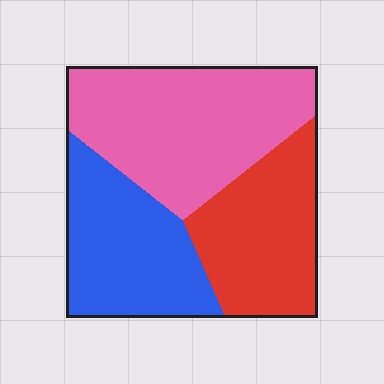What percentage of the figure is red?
Red takes up about one quarter (1/4) of the figure.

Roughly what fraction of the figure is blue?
Blue takes up about one third (1/3) of the figure.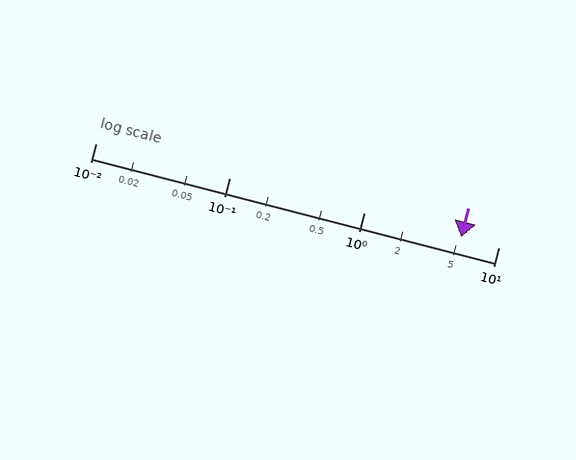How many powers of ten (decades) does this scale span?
The scale spans 3 decades, from 0.01 to 10.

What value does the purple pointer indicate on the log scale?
The pointer indicates approximately 5.3.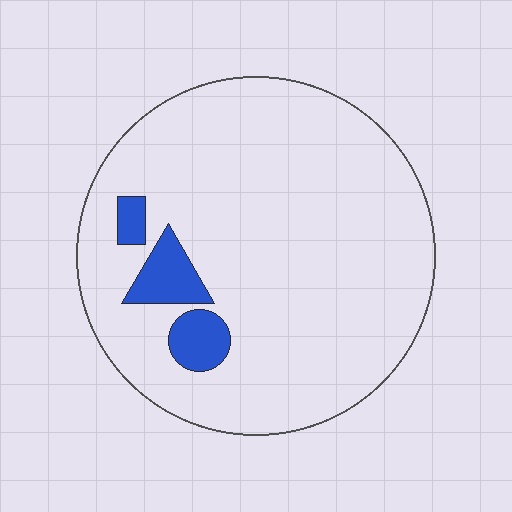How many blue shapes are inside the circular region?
3.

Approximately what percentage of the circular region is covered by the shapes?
Approximately 10%.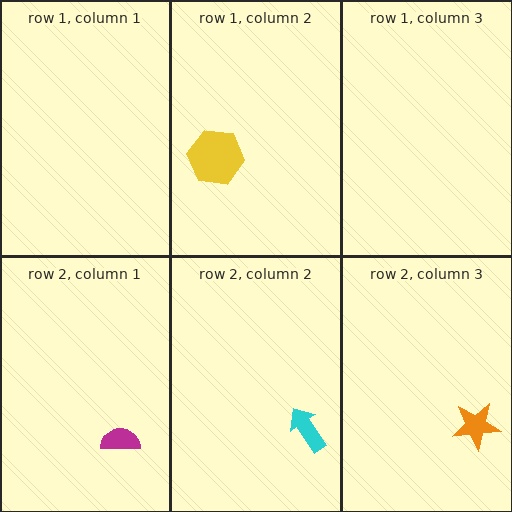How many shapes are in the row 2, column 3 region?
1.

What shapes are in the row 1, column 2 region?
The yellow hexagon.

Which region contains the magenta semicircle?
The row 2, column 1 region.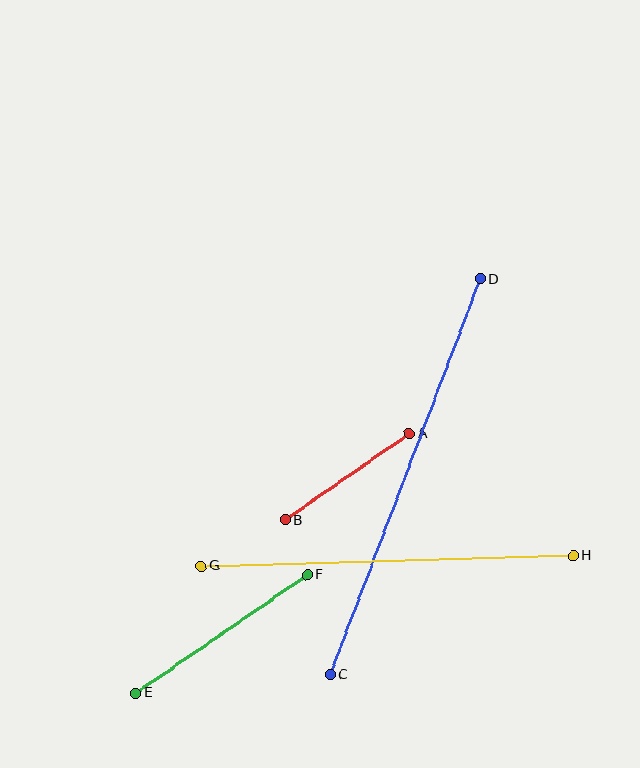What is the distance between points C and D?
The distance is approximately 423 pixels.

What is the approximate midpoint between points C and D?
The midpoint is at approximately (405, 477) pixels.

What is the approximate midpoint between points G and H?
The midpoint is at approximately (387, 561) pixels.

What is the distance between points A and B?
The distance is approximately 151 pixels.